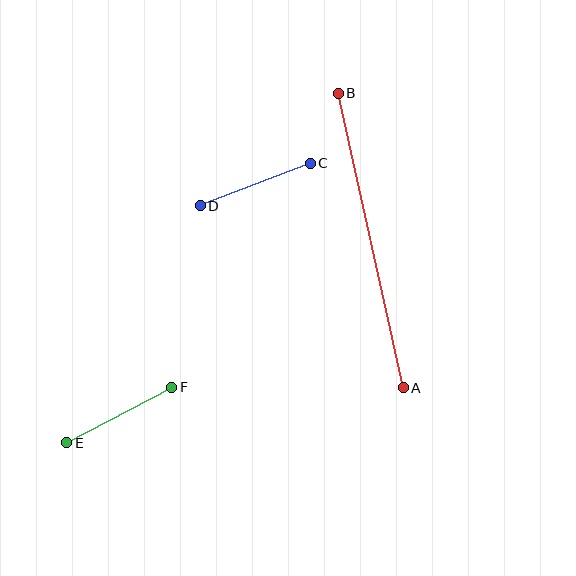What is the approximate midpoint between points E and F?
The midpoint is at approximately (119, 415) pixels.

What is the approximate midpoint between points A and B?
The midpoint is at approximately (371, 240) pixels.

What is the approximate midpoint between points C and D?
The midpoint is at approximately (255, 185) pixels.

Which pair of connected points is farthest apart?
Points A and B are farthest apart.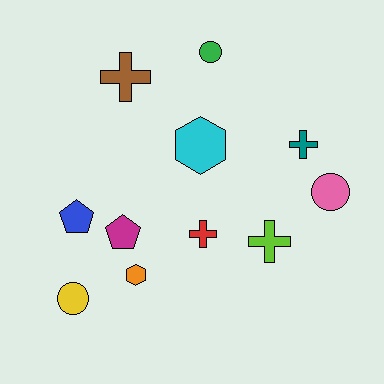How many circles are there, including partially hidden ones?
There are 3 circles.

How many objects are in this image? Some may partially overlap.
There are 11 objects.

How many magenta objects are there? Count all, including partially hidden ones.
There is 1 magenta object.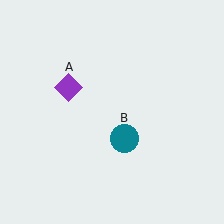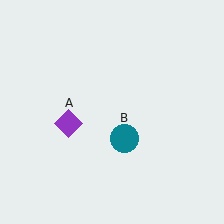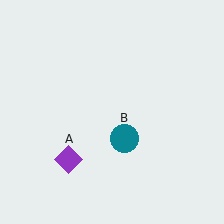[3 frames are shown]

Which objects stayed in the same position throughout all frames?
Teal circle (object B) remained stationary.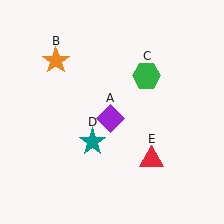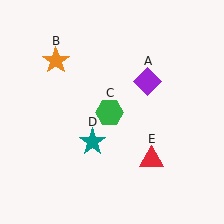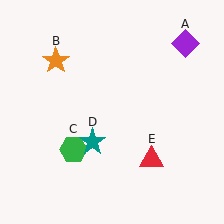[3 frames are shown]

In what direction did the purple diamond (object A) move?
The purple diamond (object A) moved up and to the right.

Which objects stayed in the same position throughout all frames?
Orange star (object B) and teal star (object D) and red triangle (object E) remained stationary.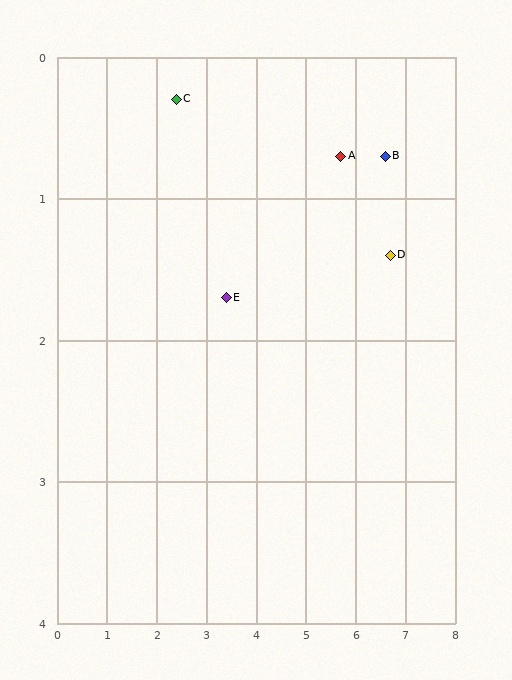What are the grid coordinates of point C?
Point C is at approximately (2.4, 0.3).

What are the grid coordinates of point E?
Point E is at approximately (3.4, 1.7).